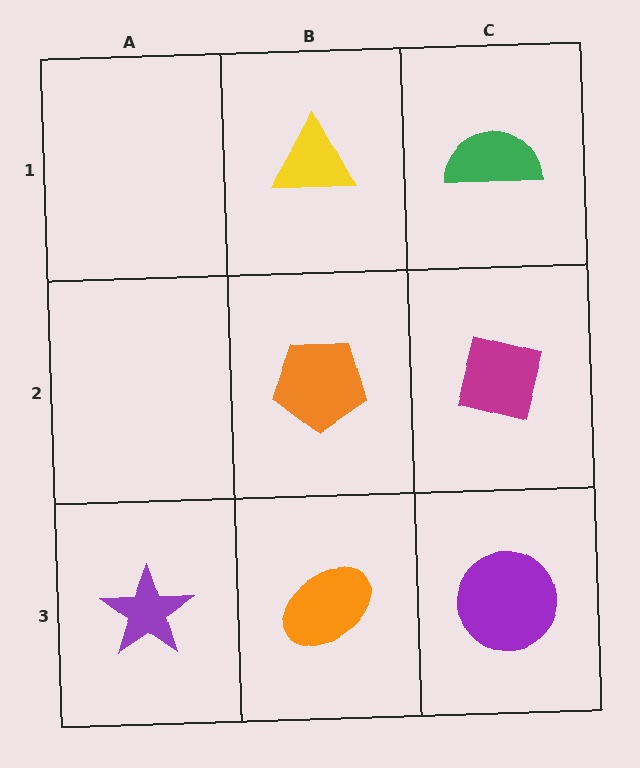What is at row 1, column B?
A yellow triangle.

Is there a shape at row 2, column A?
No, that cell is empty.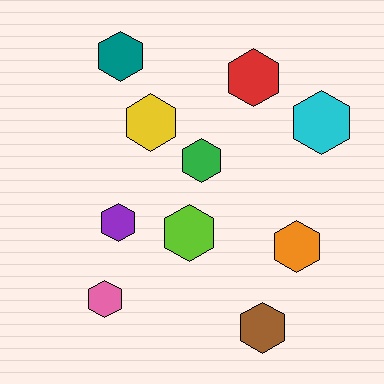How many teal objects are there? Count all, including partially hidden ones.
There is 1 teal object.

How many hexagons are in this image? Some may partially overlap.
There are 10 hexagons.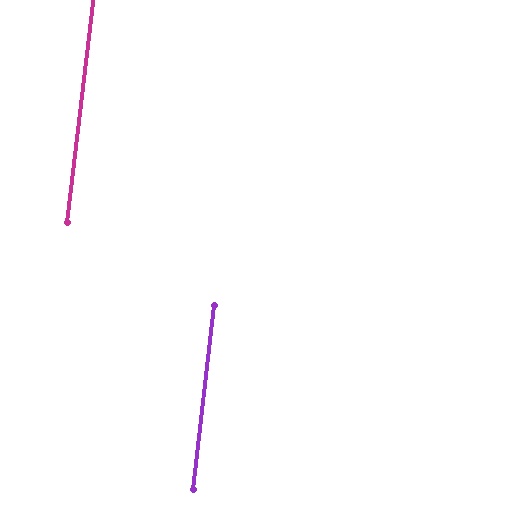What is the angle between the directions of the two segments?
Approximately 0 degrees.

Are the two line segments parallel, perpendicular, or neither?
Parallel — their directions differ by only 0.0°.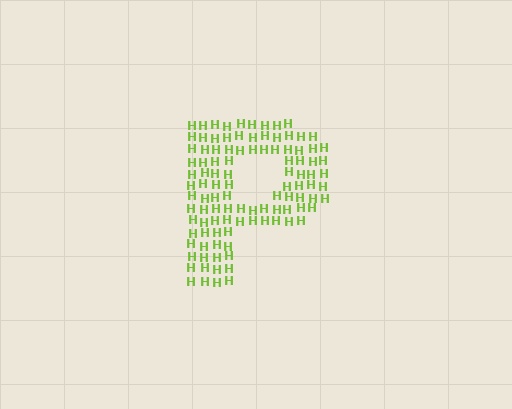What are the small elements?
The small elements are letter H's.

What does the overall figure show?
The overall figure shows the letter P.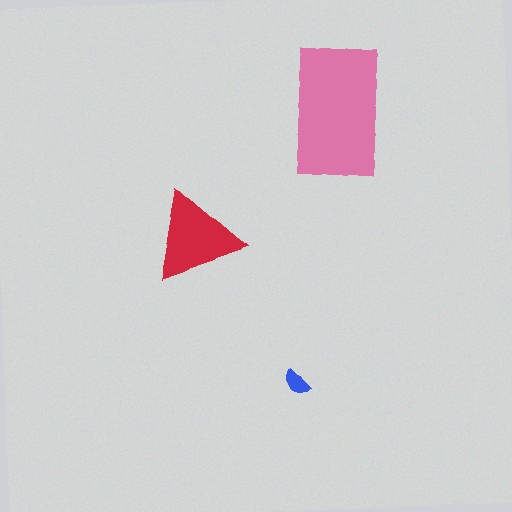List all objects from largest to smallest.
The pink rectangle, the red triangle, the blue semicircle.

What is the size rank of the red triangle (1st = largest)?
2nd.